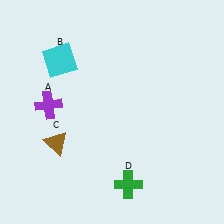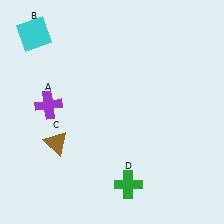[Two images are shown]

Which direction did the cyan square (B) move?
The cyan square (B) moved up.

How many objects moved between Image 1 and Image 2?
1 object moved between the two images.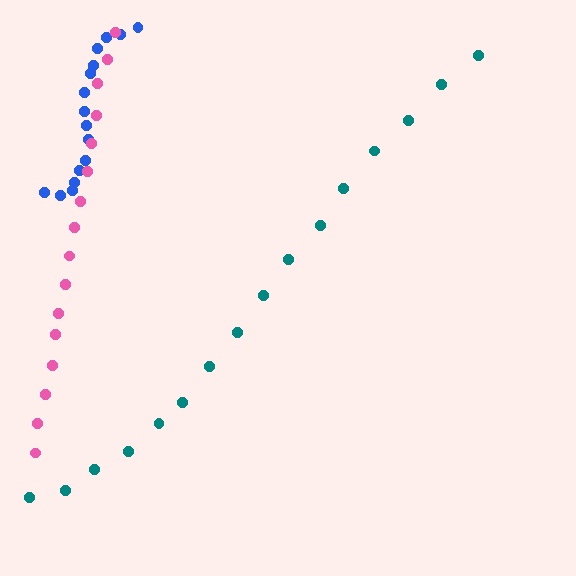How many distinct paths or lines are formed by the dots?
There are 3 distinct paths.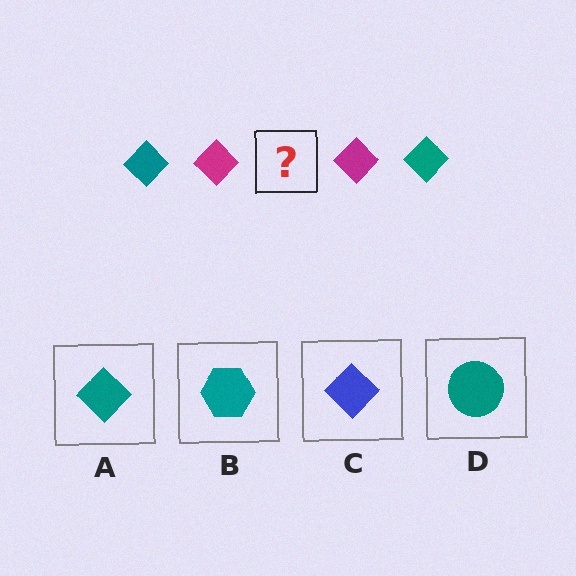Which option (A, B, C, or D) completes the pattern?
A.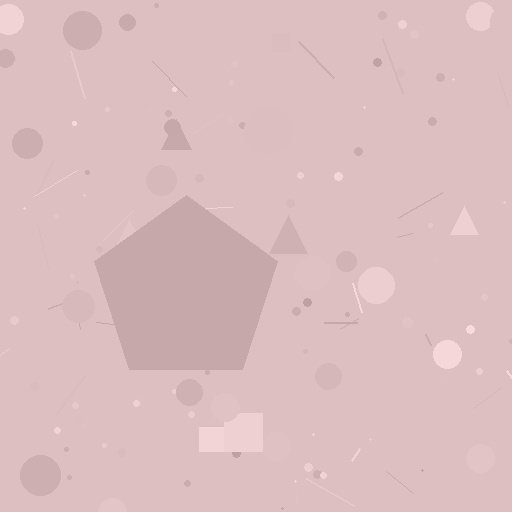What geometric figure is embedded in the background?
A pentagon is embedded in the background.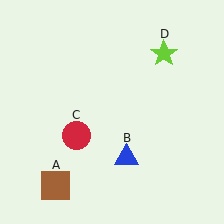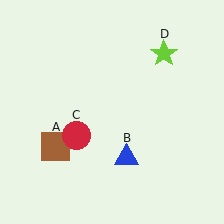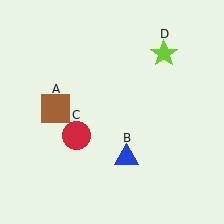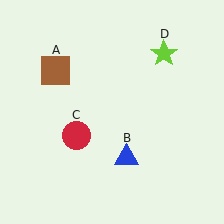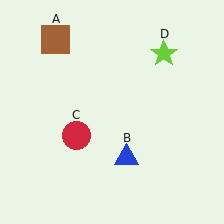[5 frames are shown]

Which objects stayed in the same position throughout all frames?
Blue triangle (object B) and red circle (object C) and lime star (object D) remained stationary.